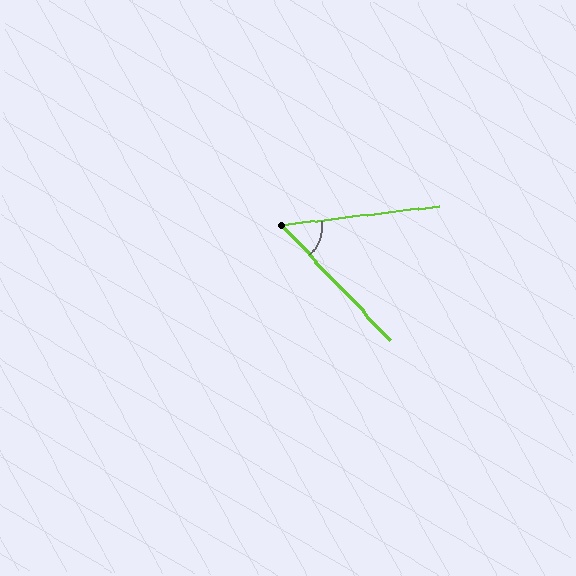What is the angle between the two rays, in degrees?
Approximately 53 degrees.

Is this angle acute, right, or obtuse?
It is acute.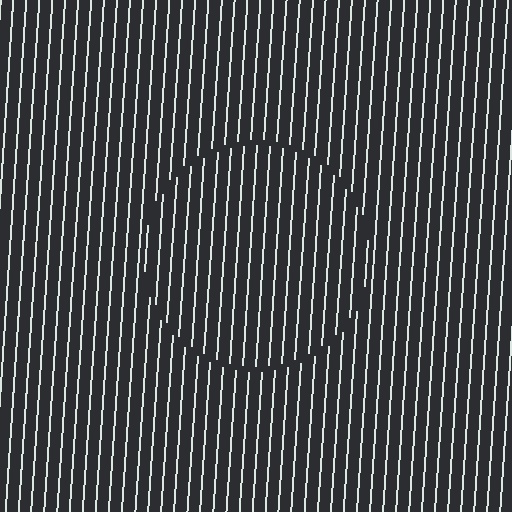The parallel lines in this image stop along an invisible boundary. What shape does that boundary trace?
An illusory circle. The interior of the shape contains the same grating, shifted by half a period — the contour is defined by the phase discontinuity where line-ends from the inner and outer gratings abut.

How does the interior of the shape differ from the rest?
The interior of the shape contains the same grating, shifted by half a period — the contour is defined by the phase discontinuity where line-ends from the inner and outer gratings abut.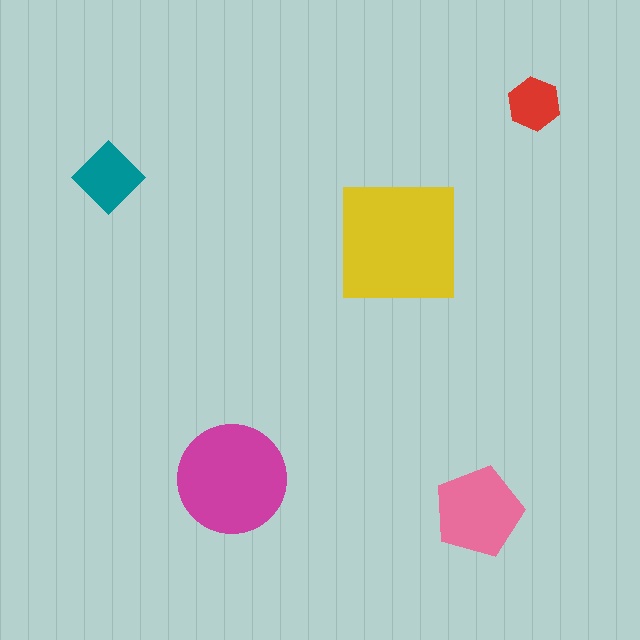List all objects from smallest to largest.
The red hexagon, the teal diamond, the pink pentagon, the magenta circle, the yellow square.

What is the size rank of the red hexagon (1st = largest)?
5th.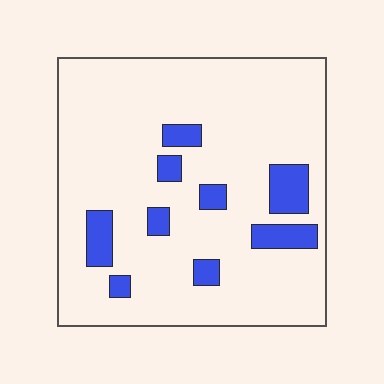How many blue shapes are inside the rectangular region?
9.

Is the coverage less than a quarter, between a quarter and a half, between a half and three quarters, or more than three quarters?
Less than a quarter.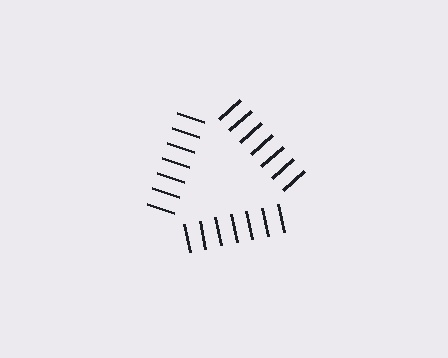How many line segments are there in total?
21 — 7 along each of the 3 edges.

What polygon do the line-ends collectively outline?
An illusory triangle — the line segments terminate on its edges but no continuous stroke is drawn.